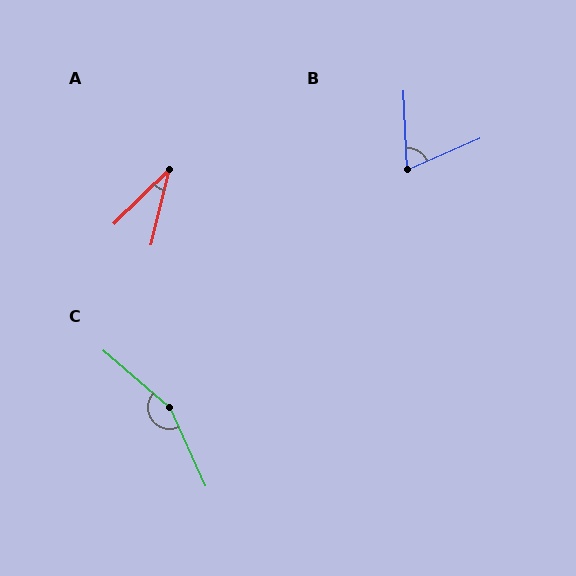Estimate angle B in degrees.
Approximately 69 degrees.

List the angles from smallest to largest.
A (32°), B (69°), C (156°).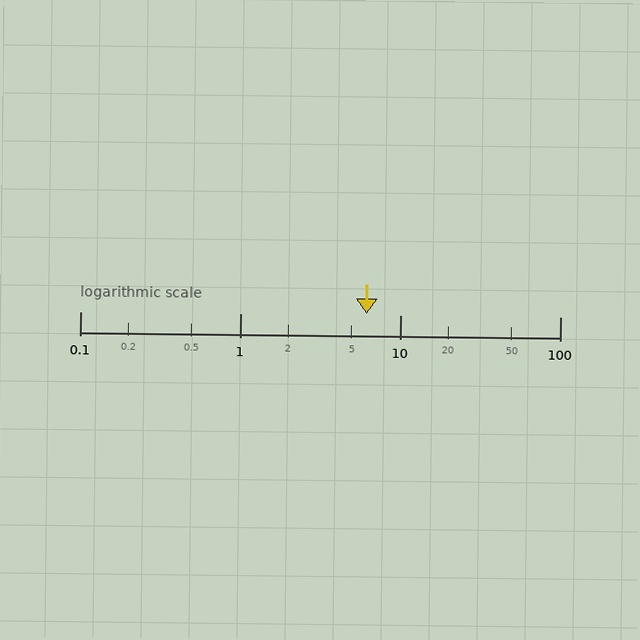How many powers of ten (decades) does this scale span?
The scale spans 3 decades, from 0.1 to 100.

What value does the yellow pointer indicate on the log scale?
The pointer indicates approximately 6.2.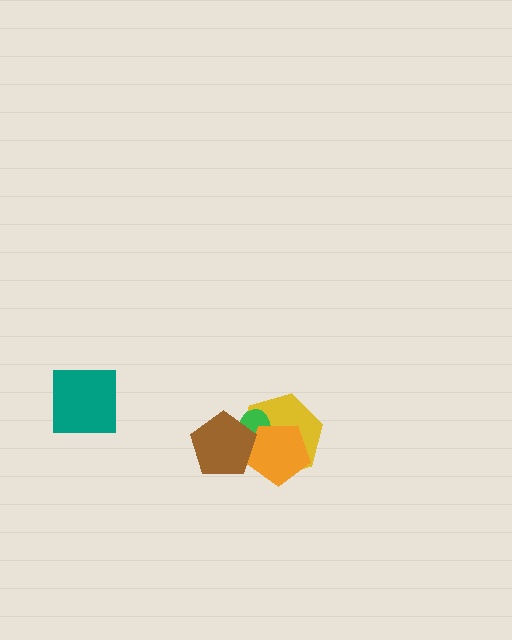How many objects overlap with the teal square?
0 objects overlap with the teal square.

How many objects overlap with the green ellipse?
3 objects overlap with the green ellipse.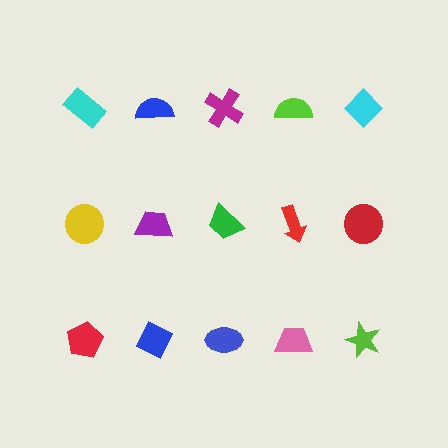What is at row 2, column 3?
A green trapezoid.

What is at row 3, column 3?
A blue ellipse.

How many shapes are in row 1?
5 shapes.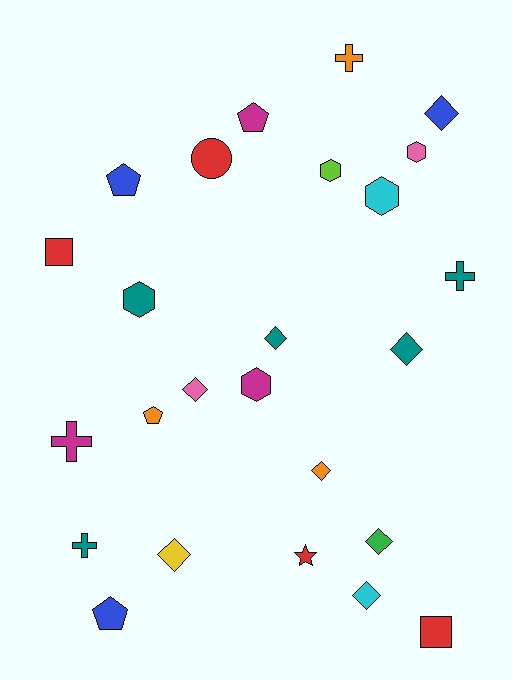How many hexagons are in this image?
There are 5 hexagons.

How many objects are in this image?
There are 25 objects.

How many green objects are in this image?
There is 1 green object.